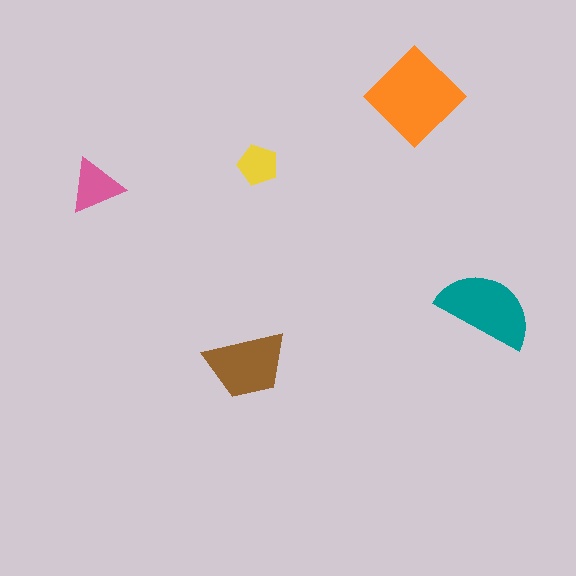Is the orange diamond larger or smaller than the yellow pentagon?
Larger.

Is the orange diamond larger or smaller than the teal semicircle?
Larger.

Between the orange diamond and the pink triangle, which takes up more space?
The orange diamond.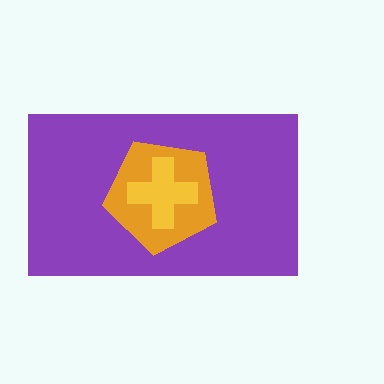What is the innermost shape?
The yellow cross.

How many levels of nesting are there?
3.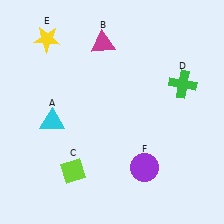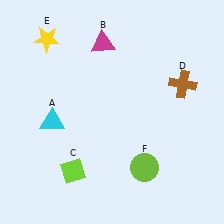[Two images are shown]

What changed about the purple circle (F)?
In Image 1, F is purple. In Image 2, it changed to lime.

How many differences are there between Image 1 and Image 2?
There are 2 differences between the two images.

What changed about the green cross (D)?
In Image 1, D is green. In Image 2, it changed to brown.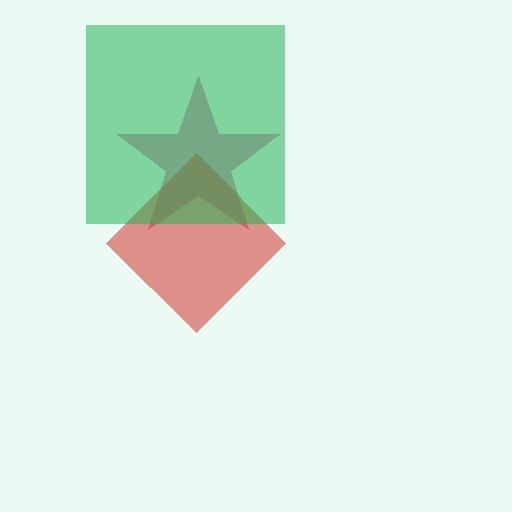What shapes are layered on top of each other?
The layered shapes are: a magenta star, a red diamond, a green square.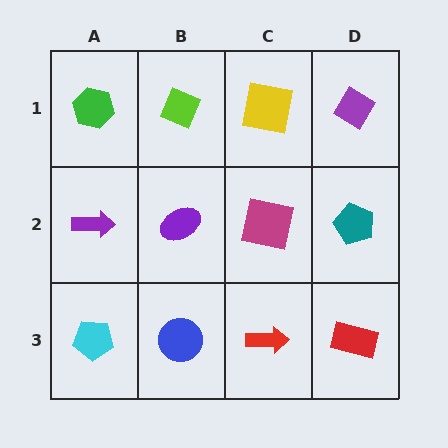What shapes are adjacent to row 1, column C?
A magenta square (row 2, column C), a lime diamond (row 1, column B), a purple diamond (row 1, column D).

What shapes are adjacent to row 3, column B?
A purple ellipse (row 2, column B), a cyan pentagon (row 3, column A), a red arrow (row 3, column C).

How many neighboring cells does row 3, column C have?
3.